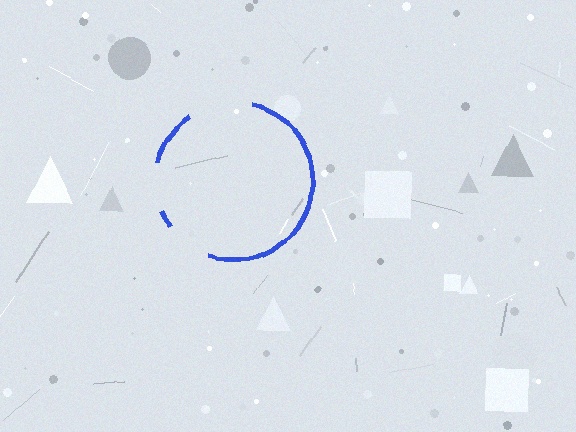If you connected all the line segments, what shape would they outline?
They would outline a circle.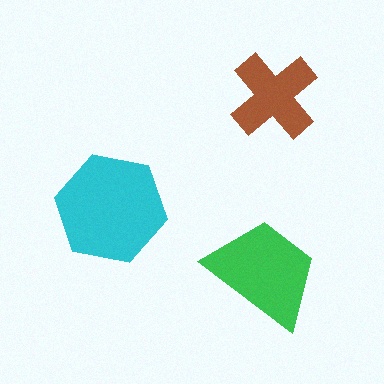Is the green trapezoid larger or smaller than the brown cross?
Larger.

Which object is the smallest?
The brown cross.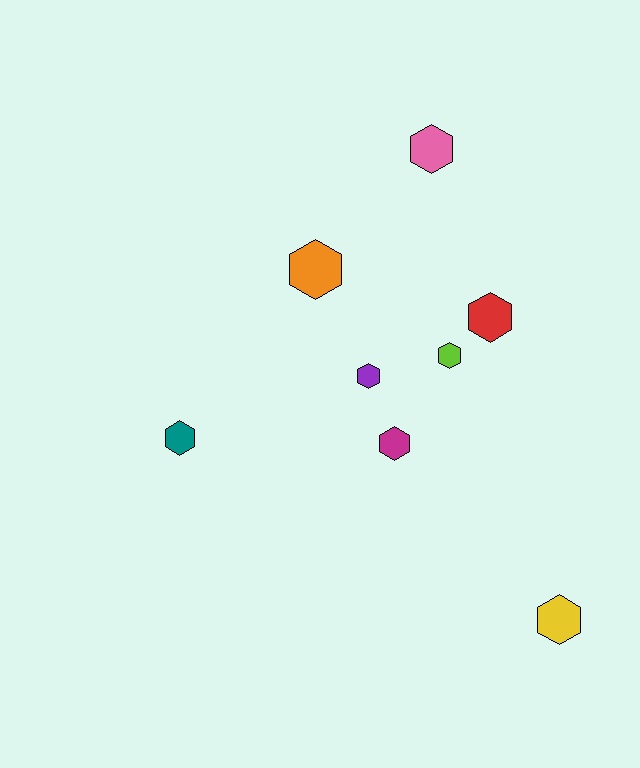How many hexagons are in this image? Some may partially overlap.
There are 8 hexagons.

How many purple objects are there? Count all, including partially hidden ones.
There is 1 purple object.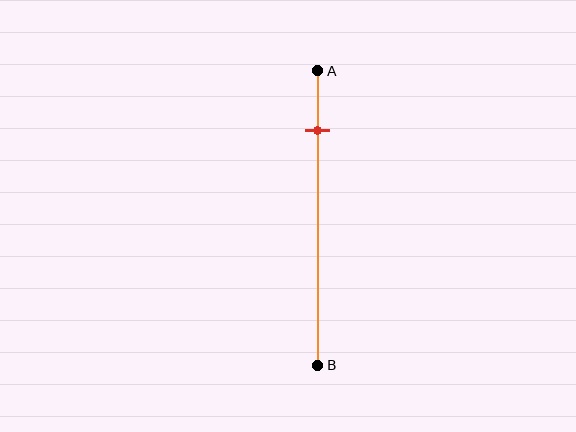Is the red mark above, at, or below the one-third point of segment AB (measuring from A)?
The red mark is above the one-third point of segment AB.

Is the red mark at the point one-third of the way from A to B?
No, the mark is at about 20% from A, not at the 33% one-third point.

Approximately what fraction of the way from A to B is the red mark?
The red mark is approximately 20% of the way from A to B.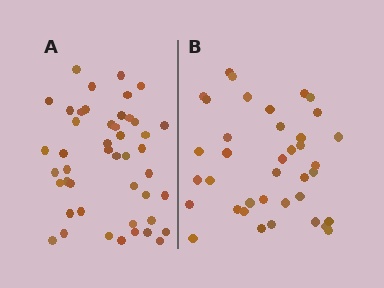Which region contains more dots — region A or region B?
Region A (the left region) has more dots.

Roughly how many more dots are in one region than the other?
Region A has roughly 8 or so more dots than region B.